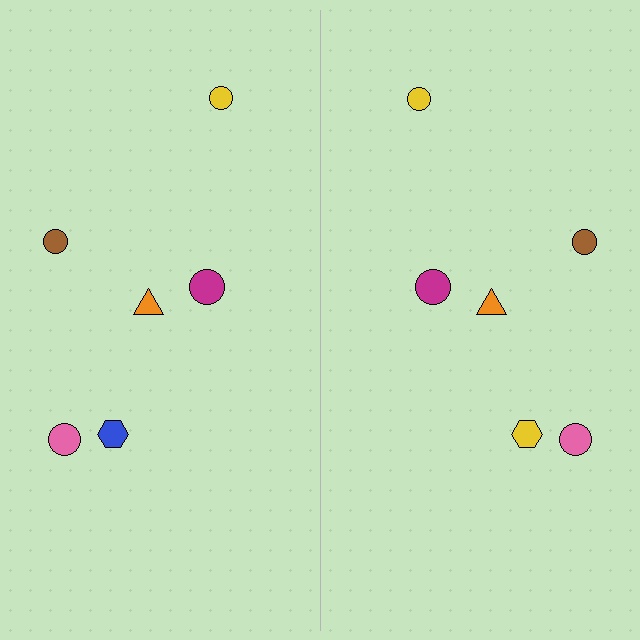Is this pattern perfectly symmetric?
No, the pattern is not perfectly symmetric. The yellow hexagon on the right side breaks the symmetry — its mirror counterpart is blue.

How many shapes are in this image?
There are 12 shapes in this image.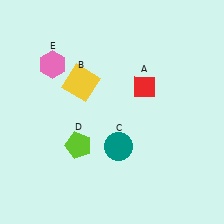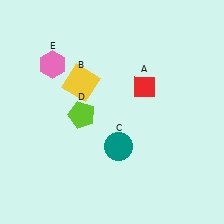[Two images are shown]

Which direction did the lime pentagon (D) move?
The lime pentagon (D) moved up.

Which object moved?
The lime pentagon (D) moved up.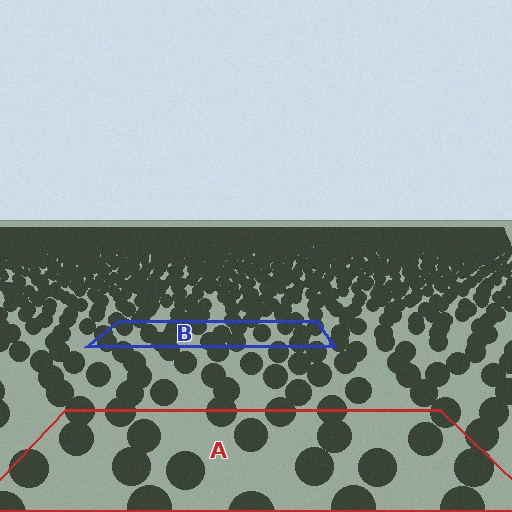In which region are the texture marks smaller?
The texture marks are smaller in region B, because it is farther away.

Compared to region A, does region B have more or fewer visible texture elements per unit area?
Region B has more texture elements per unit area — they are packed more densely because it is farther away.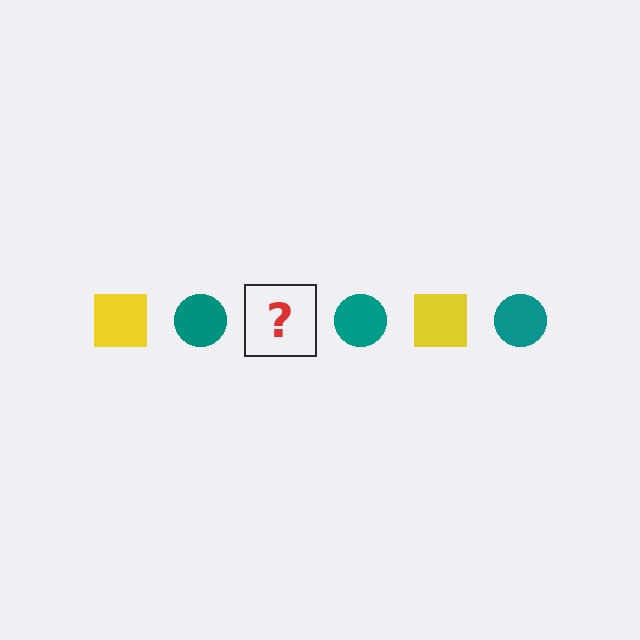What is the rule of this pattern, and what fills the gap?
The rule is that the pattern alternates between yellow square and teal circle. The gap should be filled with a yellow square.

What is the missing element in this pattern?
The missing element is a yellow square.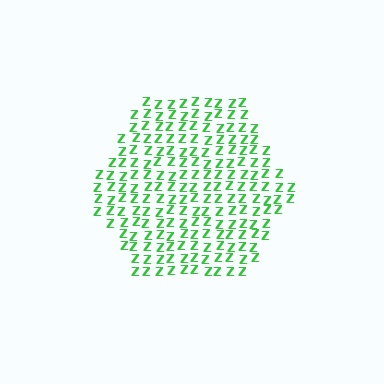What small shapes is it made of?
It is made of small letter Z's.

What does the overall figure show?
The overall figure shows a hexagon.